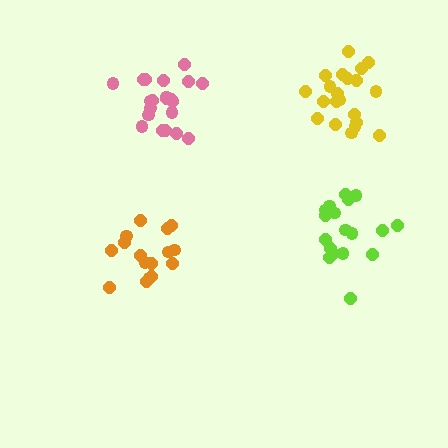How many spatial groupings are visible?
There are 4 spatial groupings.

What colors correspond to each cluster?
The clusters are colored: orange, pink, yellow, lime.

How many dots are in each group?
Group 1: 16 dots, Group 2: 21 dots, Group 3: 21 dots, Group 4: 18 dots (76 total).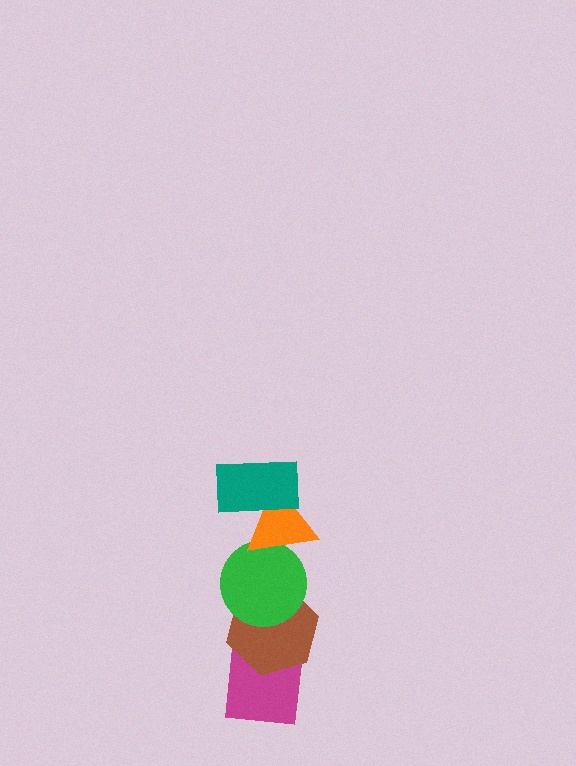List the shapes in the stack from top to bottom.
From top to bottom: the teal rectangle, the orange triangle, the green circle, the brown hexagon, the magenta square.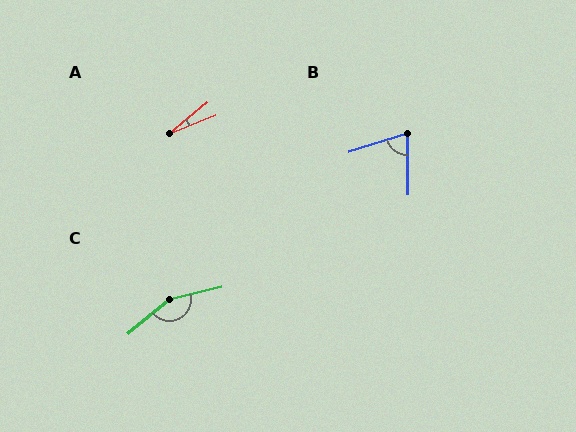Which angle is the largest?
C, at approximately 154 degrees.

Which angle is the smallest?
A, at approximately 18 degrees.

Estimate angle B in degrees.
Approximately 73 degrees.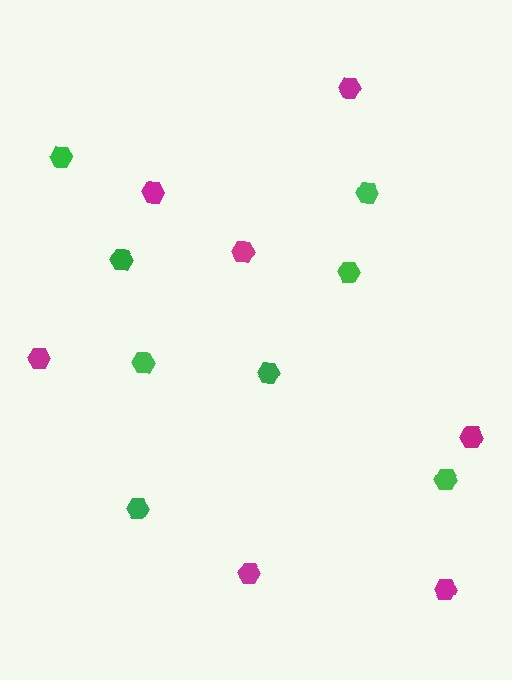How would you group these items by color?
There are 2 groups: one group of magenta hexagons (7) and one group of green hexagons (8).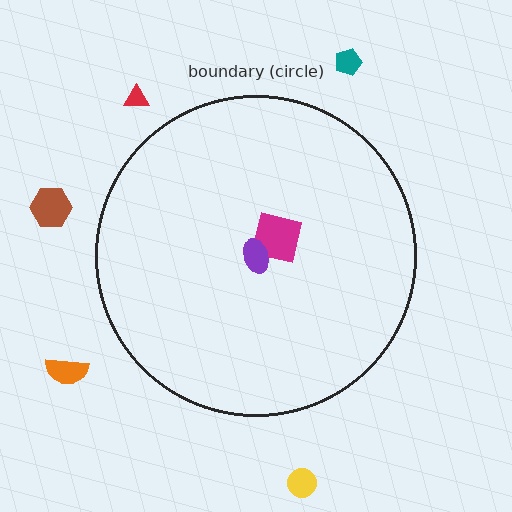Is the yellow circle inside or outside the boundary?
Outside.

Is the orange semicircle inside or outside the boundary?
Outside.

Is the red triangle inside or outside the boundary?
Outside.